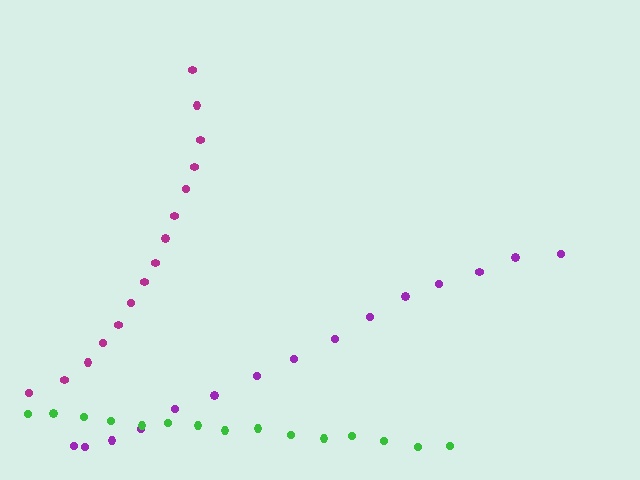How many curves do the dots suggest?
There are 3 distinct paths.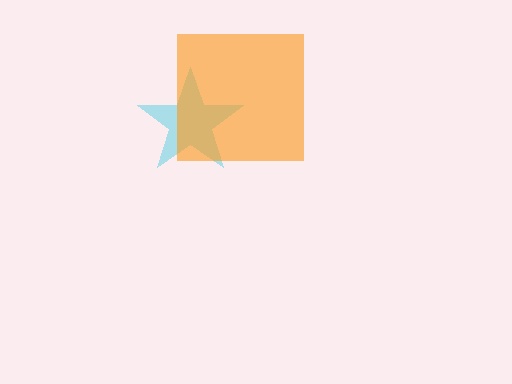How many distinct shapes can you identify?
There are 2 distinct shapes: a cyan star, an orange square.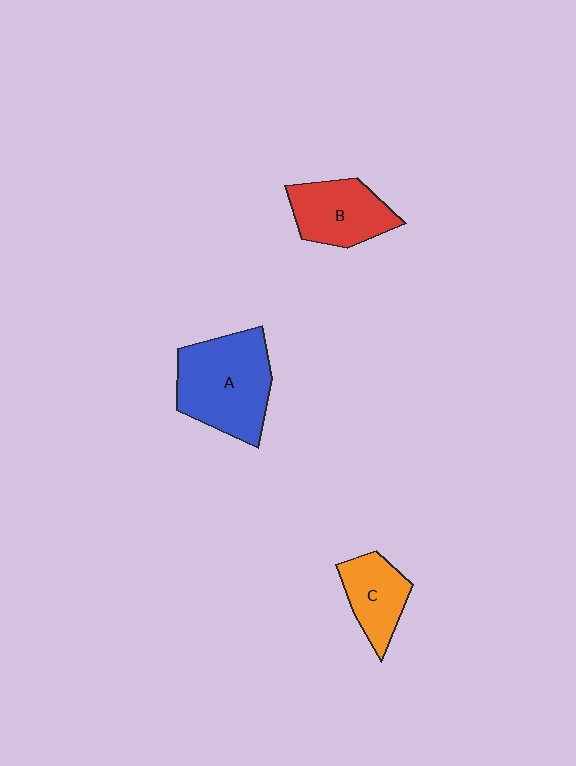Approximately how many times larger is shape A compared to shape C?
Approximately 1.9 times.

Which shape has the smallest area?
Shape C (orange).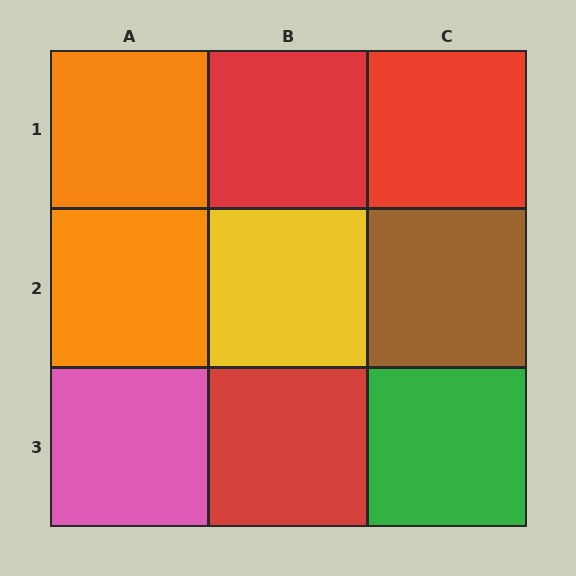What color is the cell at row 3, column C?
Green.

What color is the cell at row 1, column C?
Red.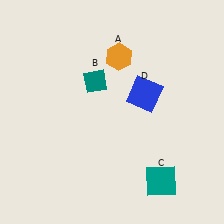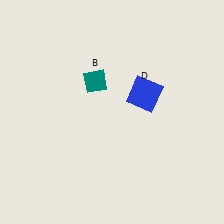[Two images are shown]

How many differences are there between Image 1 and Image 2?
There are 2 differences between the two images.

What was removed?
The orange hexagon (A), the teal square (C) were removed in Image 2.